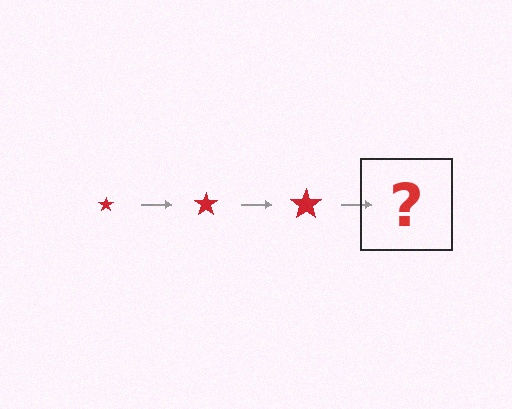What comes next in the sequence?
The next element should be a red star, larger than the previous one.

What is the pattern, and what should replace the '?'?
The pattern is that the star gets progressively larger each step. The '?' should be a red star, larger than the previous one.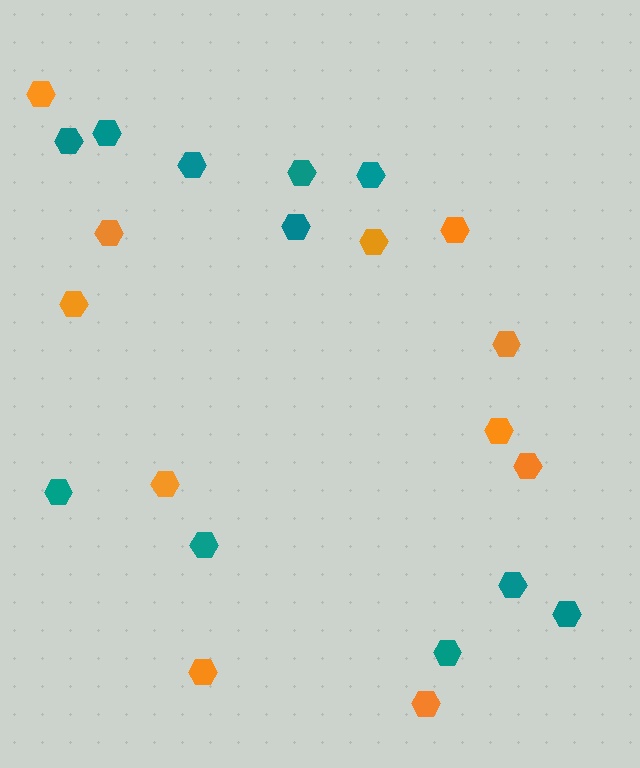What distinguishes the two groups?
There are 2 groups: one group of orange hexagons (11) and one group of teal hexagons (11).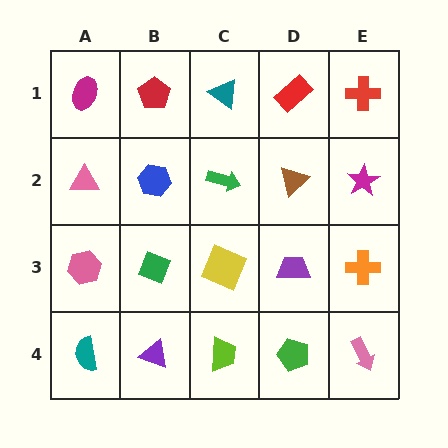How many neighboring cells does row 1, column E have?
2.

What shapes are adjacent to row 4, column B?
A green diamond (row 3, column B), a teal semicircle (row 4, column A), a lime trapezoid (row 4, column C).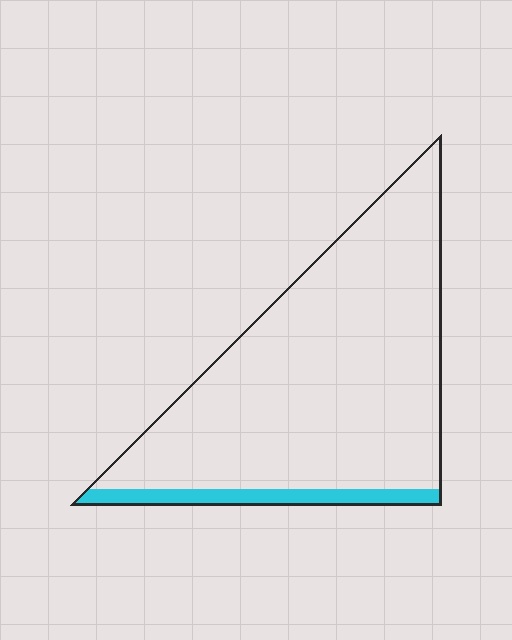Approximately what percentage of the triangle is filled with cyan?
Approximately 10%.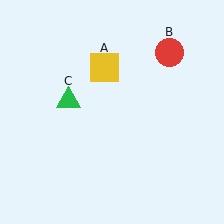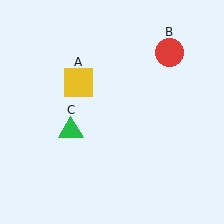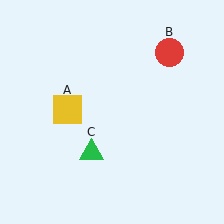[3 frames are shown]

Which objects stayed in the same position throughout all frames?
Red circle (object B) remained stationary.